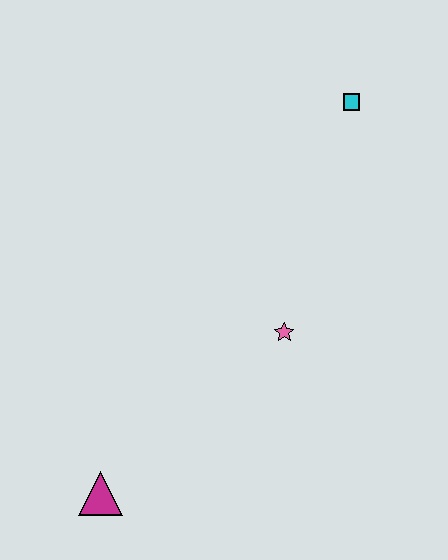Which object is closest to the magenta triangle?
The pink star is closest to the magenta triangle.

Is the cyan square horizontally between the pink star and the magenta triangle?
No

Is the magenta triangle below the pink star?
Yes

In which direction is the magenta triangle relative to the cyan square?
The magenta triangle is below the cyan square.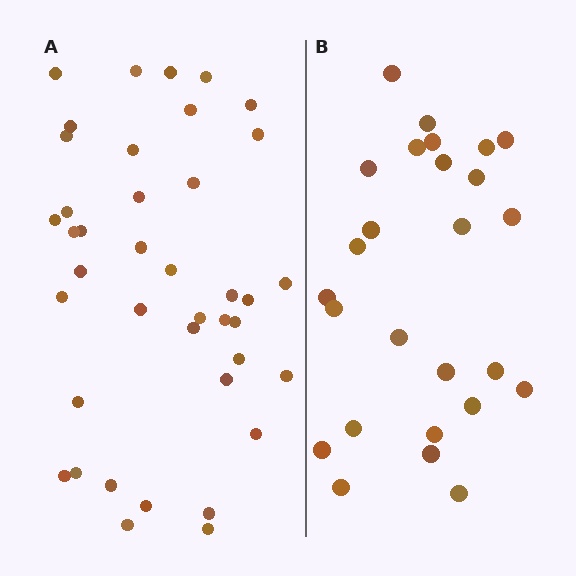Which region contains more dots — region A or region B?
Region A (the left region) has more dots.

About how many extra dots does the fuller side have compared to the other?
Region A has approximately 15 more dots than region B.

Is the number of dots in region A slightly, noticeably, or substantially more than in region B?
Region A has substantially more. The ratio is roughly 1.5 to 1.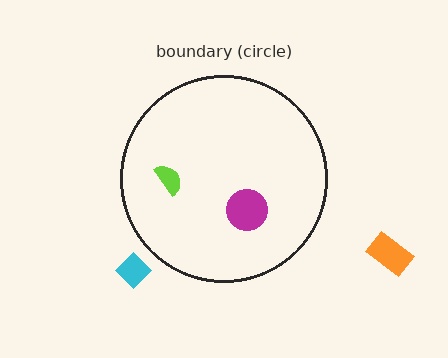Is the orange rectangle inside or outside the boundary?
Outside.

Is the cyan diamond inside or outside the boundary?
Outside.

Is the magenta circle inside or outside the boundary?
Inside.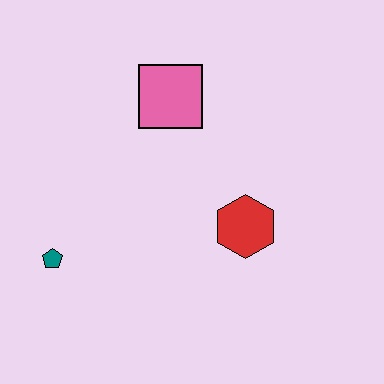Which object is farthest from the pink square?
The teal pentagon is farthest from the pink square.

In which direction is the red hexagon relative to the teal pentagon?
The red hexagon is to the right of the teal pentagon.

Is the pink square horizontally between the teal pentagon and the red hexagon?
Yes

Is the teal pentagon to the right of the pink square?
No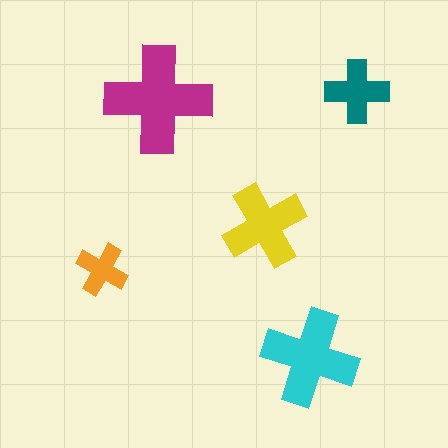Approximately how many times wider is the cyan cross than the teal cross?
About 1.5 times wider.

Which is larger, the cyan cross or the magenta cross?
The magenta one.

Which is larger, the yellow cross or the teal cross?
The yellow one.